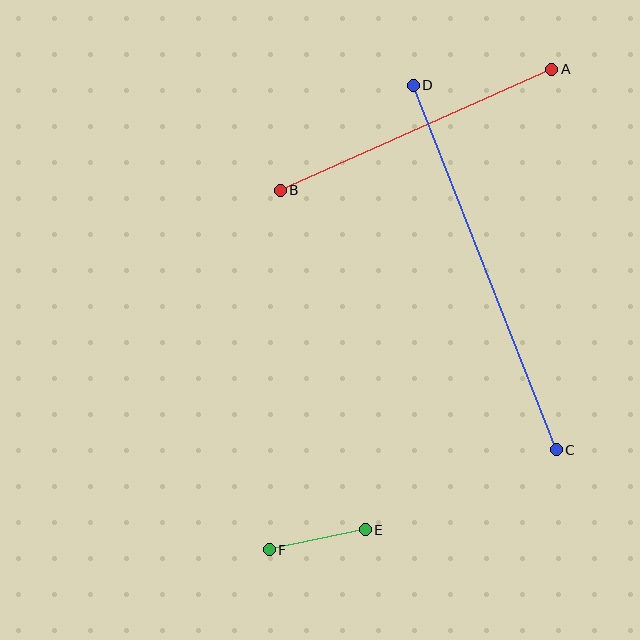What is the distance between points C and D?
The distance is approximately 391 pixels.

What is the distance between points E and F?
The distance is approximately 98 pixels.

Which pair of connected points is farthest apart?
Points C and D are farthest apart.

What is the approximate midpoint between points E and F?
The midpoint is at approximately (317, 540) pixels.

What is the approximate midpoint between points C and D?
The midpoint is at approximately (485, 268) pixels.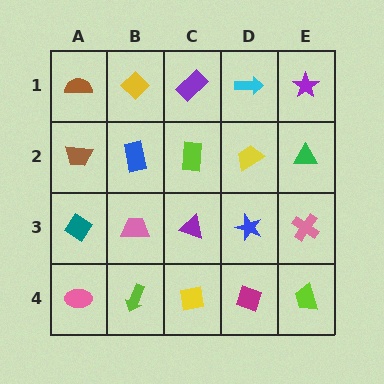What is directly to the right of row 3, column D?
A pink cross.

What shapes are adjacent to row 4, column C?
A purple triangle (row 3, column C), a lime arrow (row 4, column B), a magenta diamond (row 4, column D).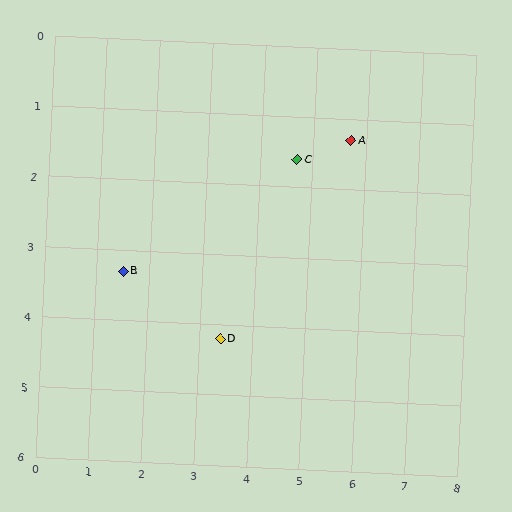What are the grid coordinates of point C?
Point C is at approximately (4.7, 1.6).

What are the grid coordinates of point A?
Point A is at approximately (5.7, 1.3).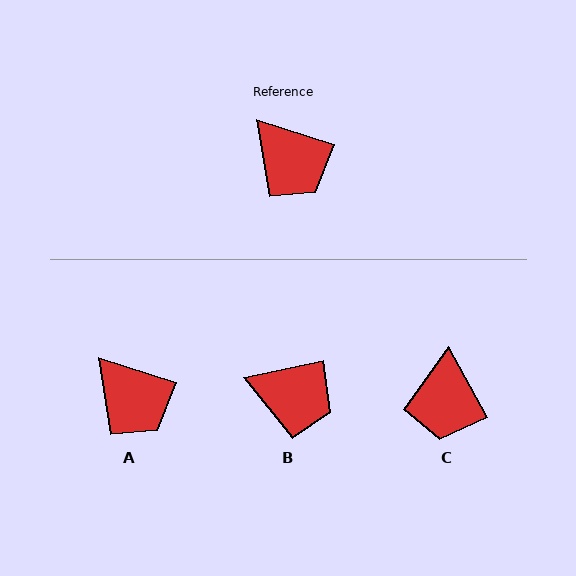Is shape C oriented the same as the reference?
No, it is off by about 44 degrees.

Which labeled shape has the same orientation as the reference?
A.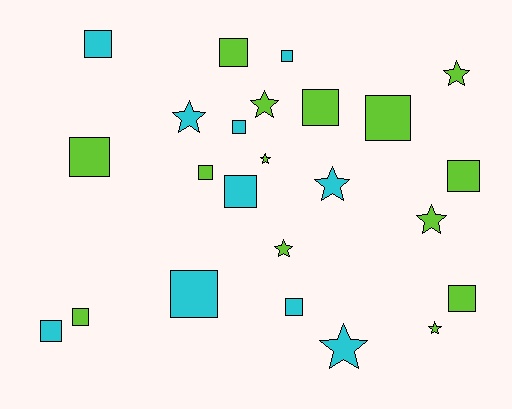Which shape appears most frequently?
Square, with 15 objects.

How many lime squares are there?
There are 8 lime squares.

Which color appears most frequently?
Lime, with 14 objects.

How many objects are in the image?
There are 24 objects.